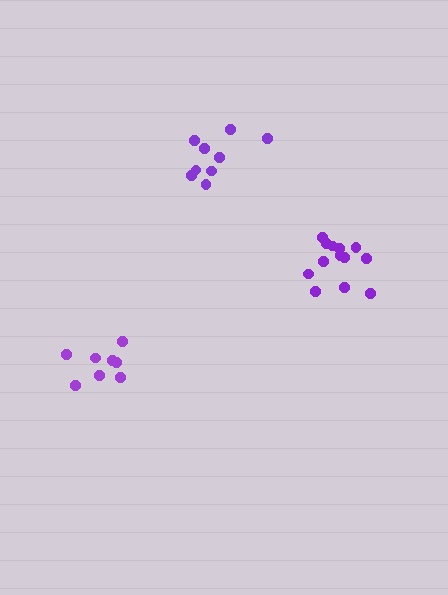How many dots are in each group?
Group 1: 13 dots, Group 2: 9 dots, Group 3: 8 dots (30 total).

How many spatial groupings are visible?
There are 3 spatial groupings.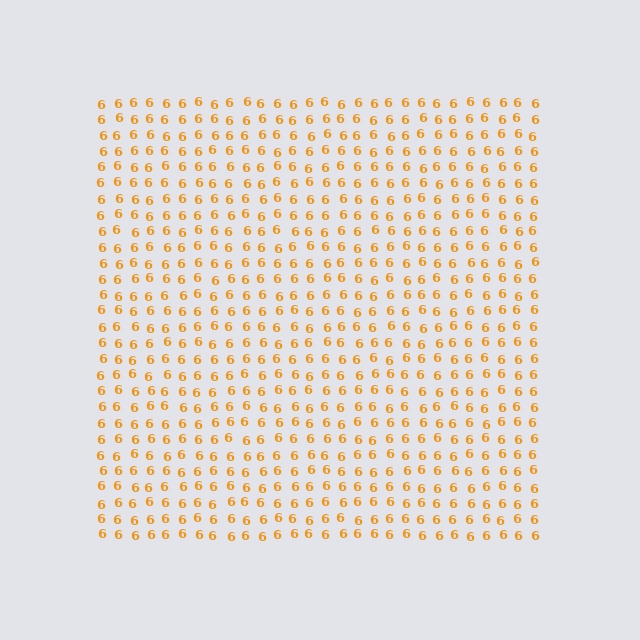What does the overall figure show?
The overall figure shows a square.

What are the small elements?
The small elements are digit 6's.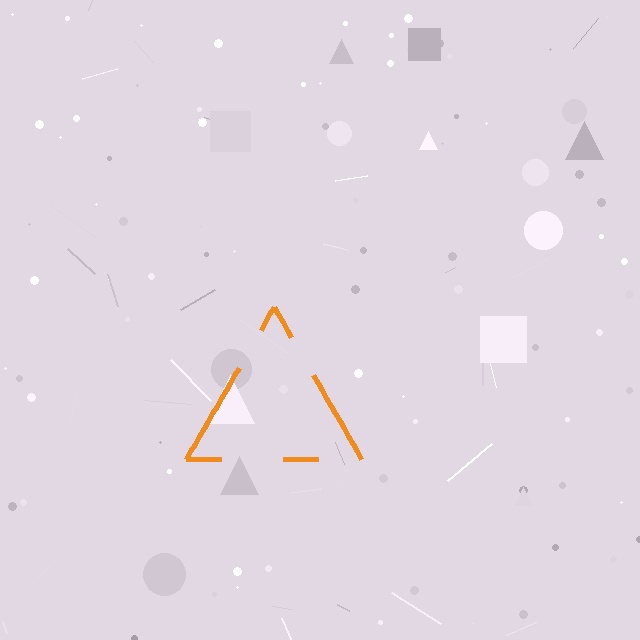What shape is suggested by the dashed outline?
The dashed outline suggests a triangle.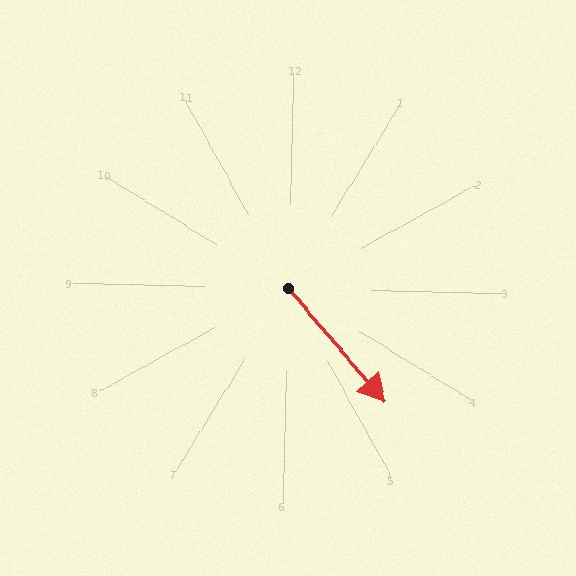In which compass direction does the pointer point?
Southeast.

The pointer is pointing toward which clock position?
Roughly 5 o'clock.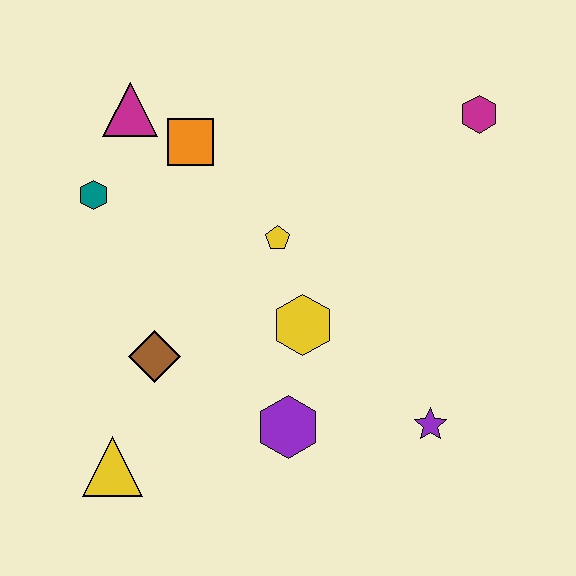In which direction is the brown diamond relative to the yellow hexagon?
The brown diamond is to the left of the yellow hexagon.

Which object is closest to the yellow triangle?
The brown diamond is closest to the yellow triangle.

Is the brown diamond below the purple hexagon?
No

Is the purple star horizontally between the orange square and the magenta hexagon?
Yes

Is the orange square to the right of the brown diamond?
Yes